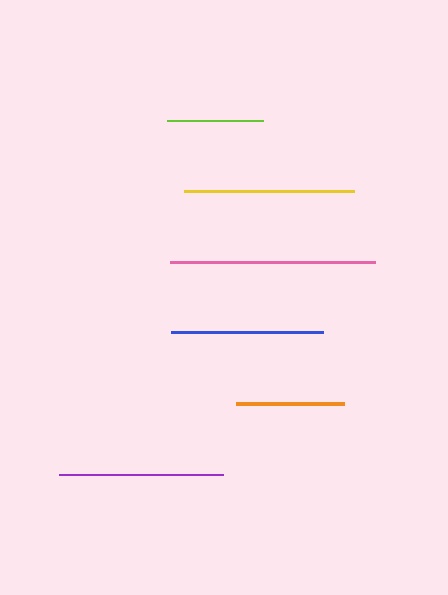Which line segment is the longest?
The pink line is the longest at approximately 205 pixels.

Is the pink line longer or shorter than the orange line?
The pink line is longer than the orange line.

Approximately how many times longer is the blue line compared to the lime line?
The blue line is approximately 1.6 times the length of the lime line.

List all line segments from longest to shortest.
From longest to shortest: pink, yellow, purple, blue, orange, lime.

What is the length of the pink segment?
The pink segment is approximately 205 pixels long.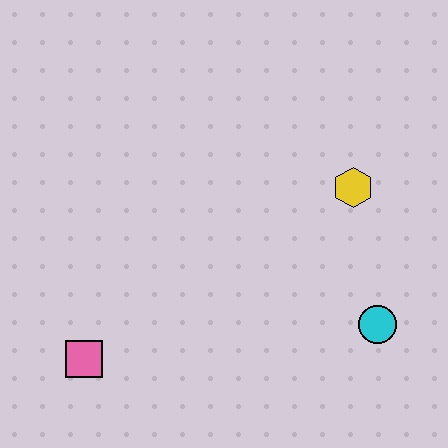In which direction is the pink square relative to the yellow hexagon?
The pink square is to the left of the yellow hexagon.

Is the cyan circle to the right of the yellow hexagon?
Yes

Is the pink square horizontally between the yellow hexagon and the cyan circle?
No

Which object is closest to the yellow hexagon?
The cyan circle is closest to the yellow hexagon.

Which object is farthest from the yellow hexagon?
The pink square is farthest from the yellow hexagon.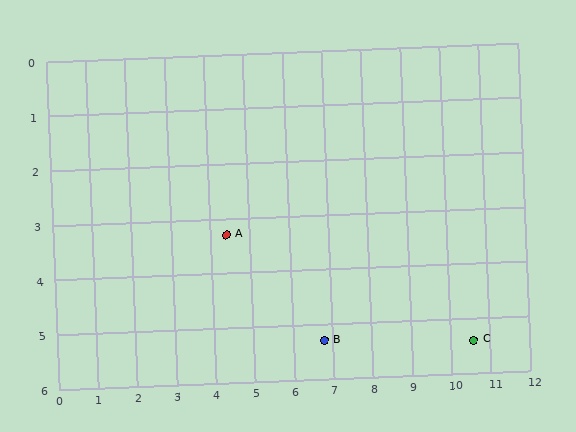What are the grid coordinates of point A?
Point A is at approximately (4.4, 3.3).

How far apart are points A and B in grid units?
Points A and B are about 3.1 grid units apart.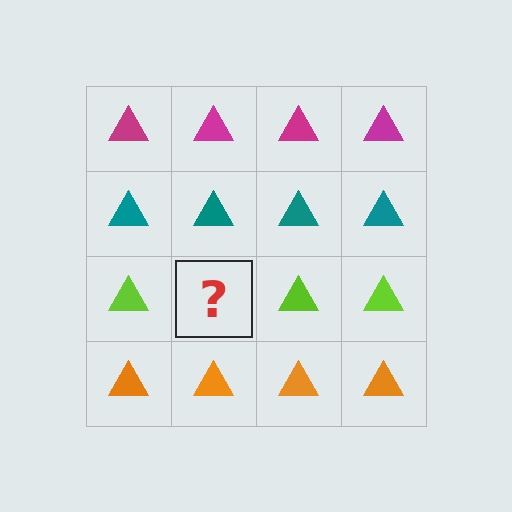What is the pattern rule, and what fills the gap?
The rule is that each row has a consistent color. The gap should be filled with a lime triangle.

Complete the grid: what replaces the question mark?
The question mark should be replaced with a lime triangle.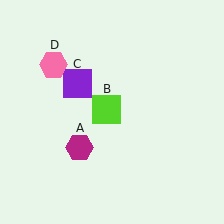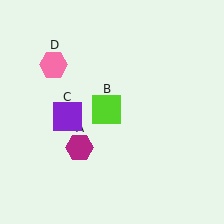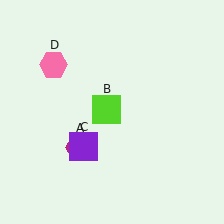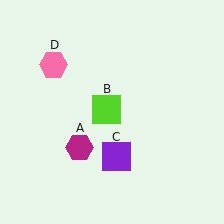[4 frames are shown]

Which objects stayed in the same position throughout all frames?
Magenta hexagon (object A) and lime square (object B) and pink hexagon (object D) remained stationary.